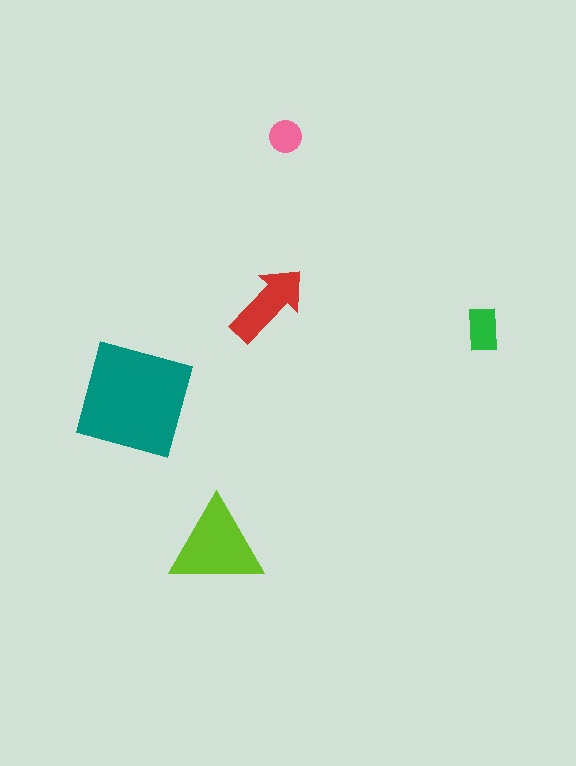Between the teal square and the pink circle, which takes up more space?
The teal square.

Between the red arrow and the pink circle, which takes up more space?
The red arrow.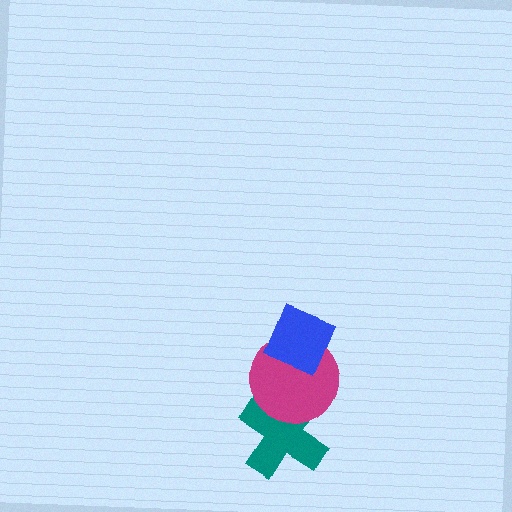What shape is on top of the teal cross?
The magenta circle is on top of the teal cross.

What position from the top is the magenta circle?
The magenta circle is 2nd from the top.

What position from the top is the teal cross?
The teal cross is 3rd from the top.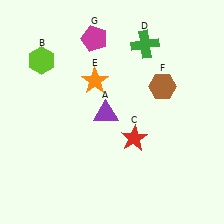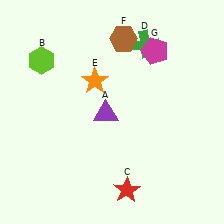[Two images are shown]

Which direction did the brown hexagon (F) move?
The brown hexagon (F) moved up.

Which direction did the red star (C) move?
The red star (C) moved down.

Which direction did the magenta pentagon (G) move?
The magenta pentagon (G) moved right.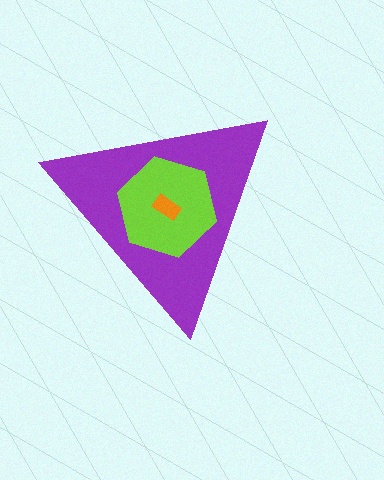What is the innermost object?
The orange rectangle.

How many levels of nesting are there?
3.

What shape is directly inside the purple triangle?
The lime hexagon.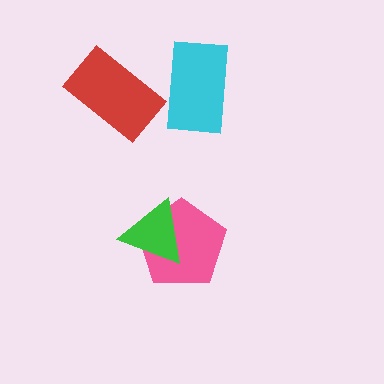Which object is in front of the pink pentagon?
The green triangle is in front of the pink pentagon.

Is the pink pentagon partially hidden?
Yes, it is partially covered by another shape.